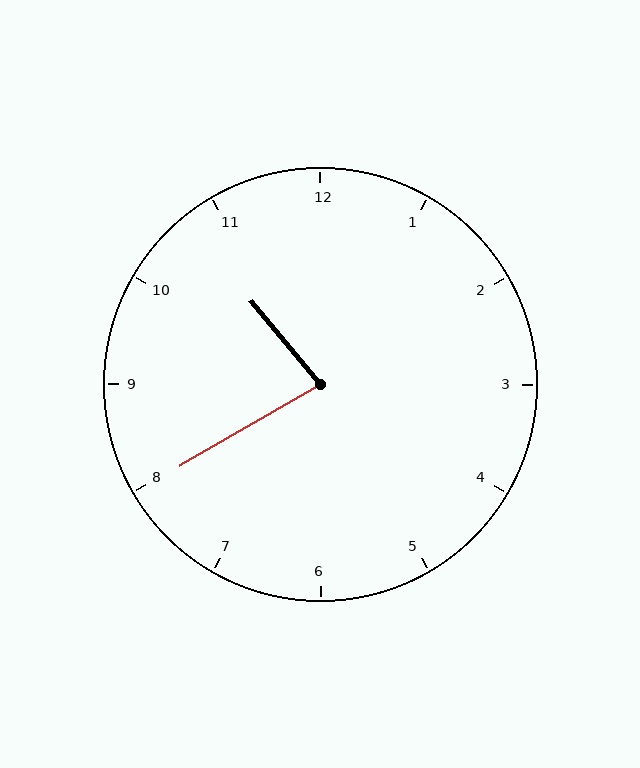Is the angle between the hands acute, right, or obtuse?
It is acute.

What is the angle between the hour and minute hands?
Approximately 80 degrees.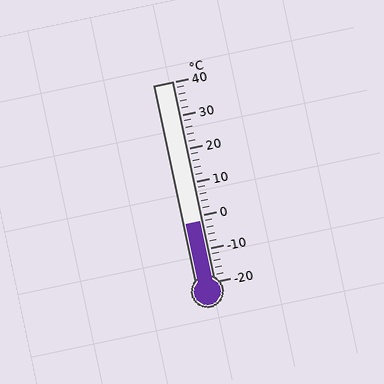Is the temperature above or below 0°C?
The temperature is below 0°C.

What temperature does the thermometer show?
The thermometer shows approximately -2°C.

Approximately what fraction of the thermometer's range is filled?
The thermometer is filled to approximately 30% of its range.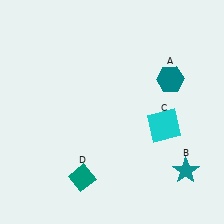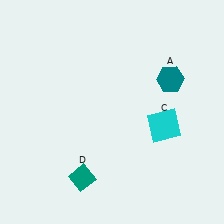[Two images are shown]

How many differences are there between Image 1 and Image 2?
There is 1 difference between the two images.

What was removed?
The teal star (B) was removed in Image 2.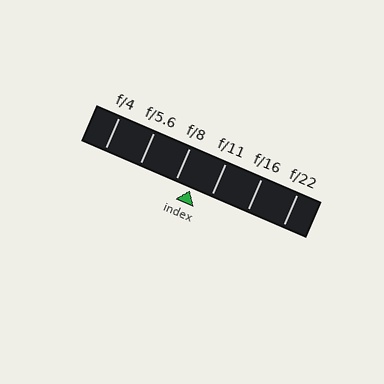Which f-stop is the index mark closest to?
The index mark is closest to f/8.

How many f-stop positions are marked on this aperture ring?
There are 6 f-stop positions marked.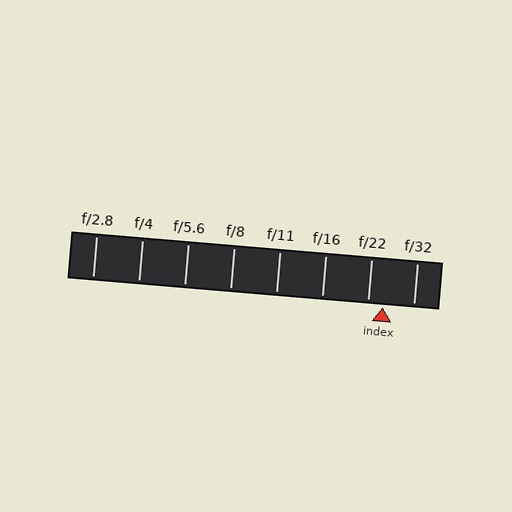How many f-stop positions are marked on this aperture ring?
There are 8 f-stop positions marked.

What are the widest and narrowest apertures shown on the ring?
The widest aperture shown is f/2.8 and the narrowest is f/32.